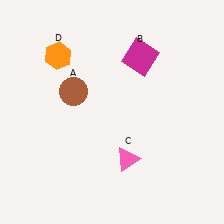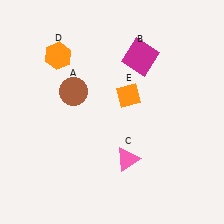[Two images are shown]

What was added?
An orange diamond (E) was added in Image 2.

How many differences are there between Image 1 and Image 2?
There is 1 difference between the two images.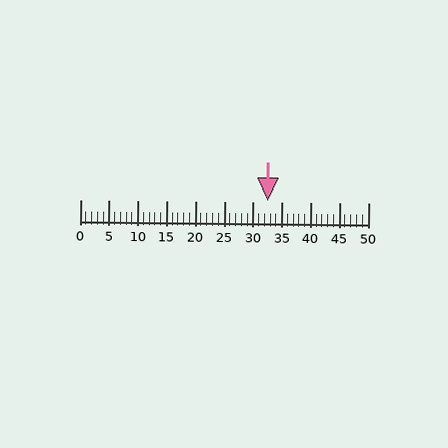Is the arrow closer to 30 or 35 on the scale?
The arrow is closer to 35.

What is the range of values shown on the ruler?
The ruler shows values from 0 to 50.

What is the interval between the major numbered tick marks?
The major tick marks are spaced 5 units apart.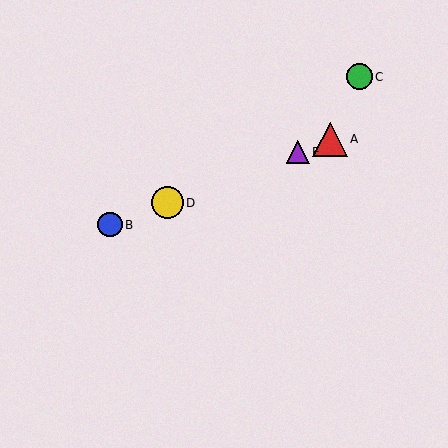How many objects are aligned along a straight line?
4 objects (A, B, D, E) are aligned along a straight line.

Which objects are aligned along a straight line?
Objects A, B, D, E are aligned along a straight line.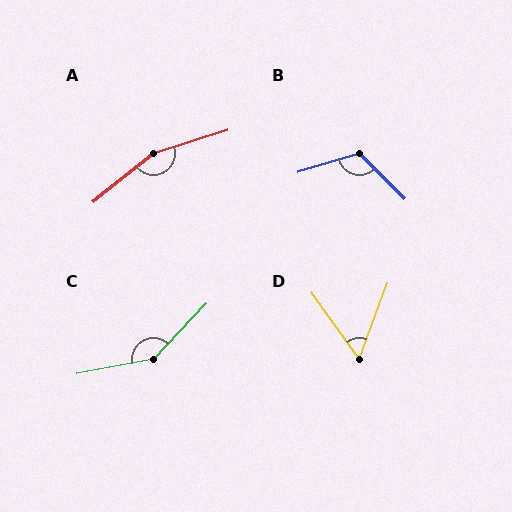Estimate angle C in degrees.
Approximately 144 degrees.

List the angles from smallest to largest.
D (56°), B (119°), C (144°), A (159°).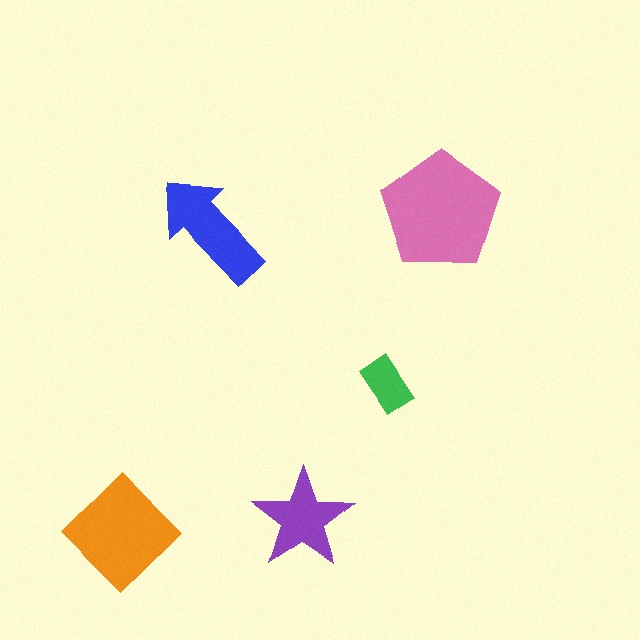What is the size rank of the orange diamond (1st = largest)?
2nd.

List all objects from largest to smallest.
The pink pentagon, the orange diamond, the blue arrow, the purple star, the green rectangle.